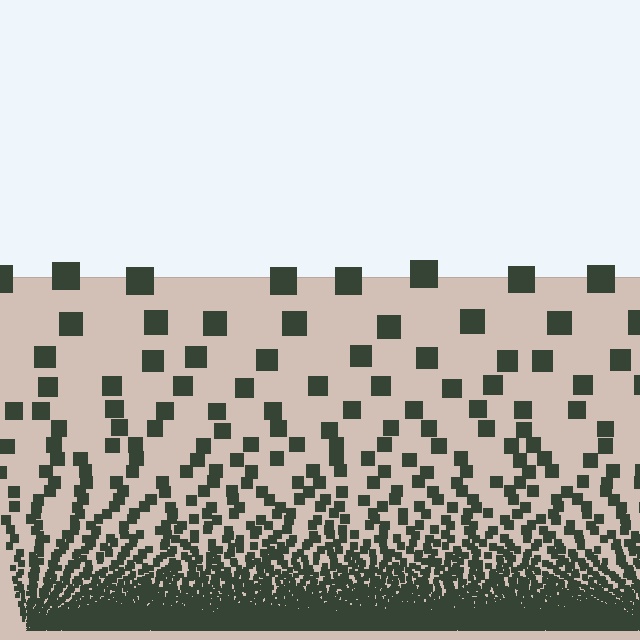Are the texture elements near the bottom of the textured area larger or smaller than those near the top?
Smaller. The gradient is inverted — elements near the bottom are smaller and denser.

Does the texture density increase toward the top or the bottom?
Density increases toward the bottom.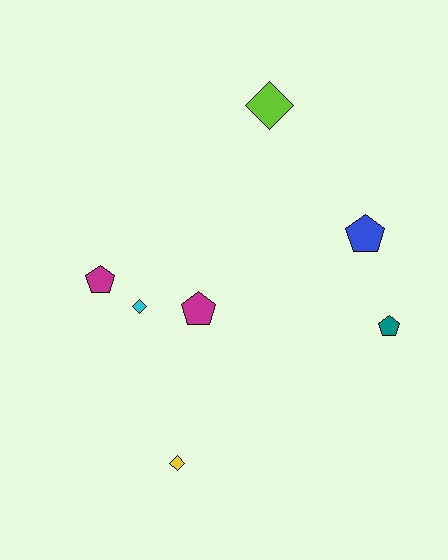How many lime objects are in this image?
There is 1 lime object.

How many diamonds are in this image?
There are 3 diamonds.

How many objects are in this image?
There are 7 objects.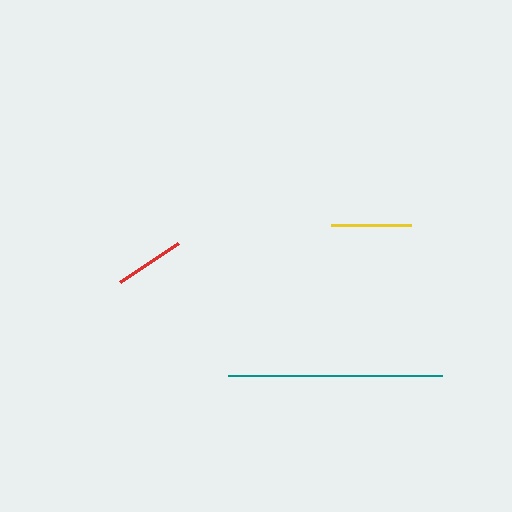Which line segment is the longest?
The teal line is the longest at approximately 214 pixels.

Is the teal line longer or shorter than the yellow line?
The teal line is longer than the yellow line.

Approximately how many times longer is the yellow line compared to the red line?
The yellow line is approximately 1.2 times the length of the red line.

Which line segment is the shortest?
The red line is the shortest at approximately 69 pixels.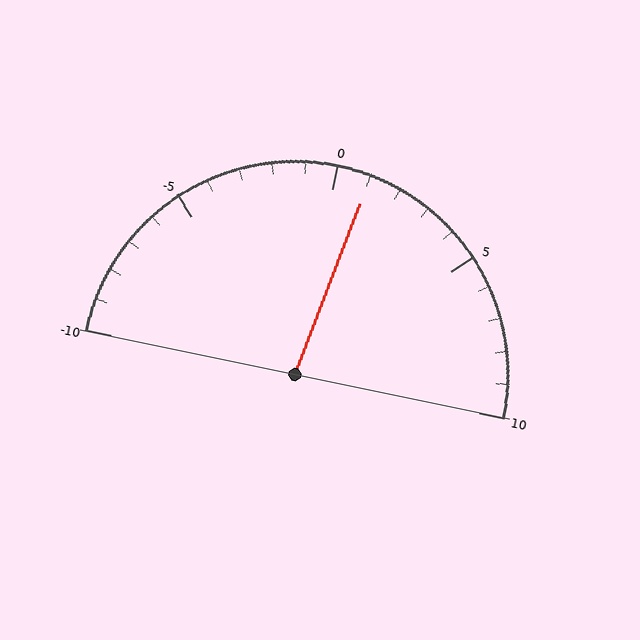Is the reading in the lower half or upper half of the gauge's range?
The reading is in the upper half of the range (-10 to 10).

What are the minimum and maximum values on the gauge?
The gauge ranges from -10 to 10.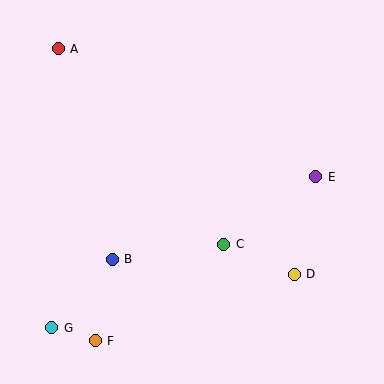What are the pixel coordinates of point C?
Point C is at (224, 244).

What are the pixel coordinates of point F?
Point F is at (95, 341).